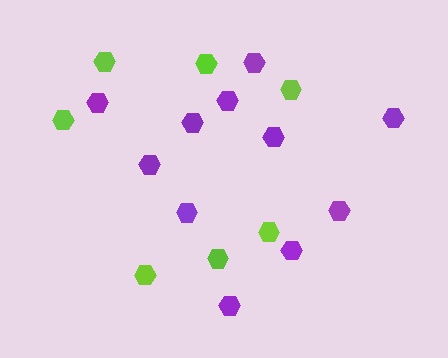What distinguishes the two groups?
There are 2 groups: one group of lime hexagons (7) and one group of purple hexagons (11).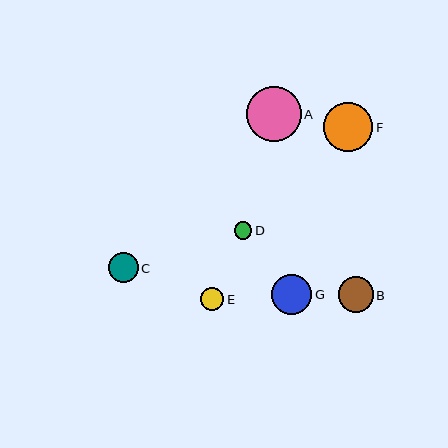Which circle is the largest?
Circle A is the largest with a size of approximately 55 pixels.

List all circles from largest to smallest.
From largest to smallest: A, F, G, B, C, E, D.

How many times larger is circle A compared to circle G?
Circle A is approximately 1.4 times the size of circle G.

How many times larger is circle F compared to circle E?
Circle F is approximately 2.1 times the size of circle E.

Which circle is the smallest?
Circle D is the smallest with a size of approximately 18 pixels.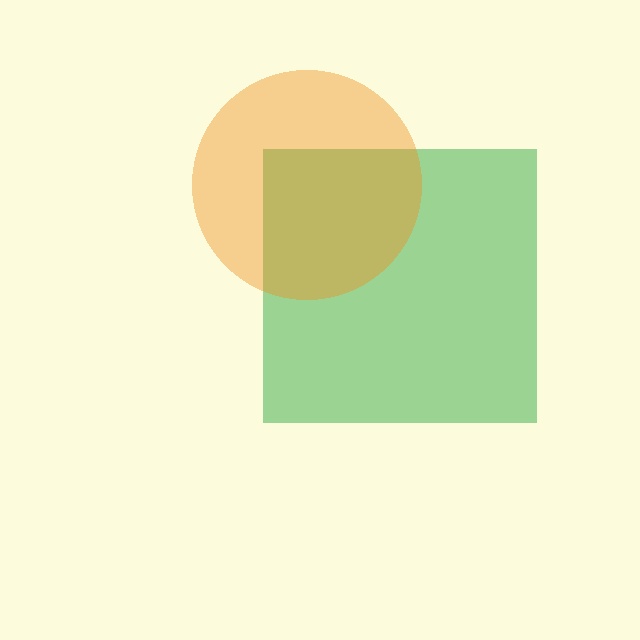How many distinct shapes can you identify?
There are 2 distinct shapes: a green square, an orange circle.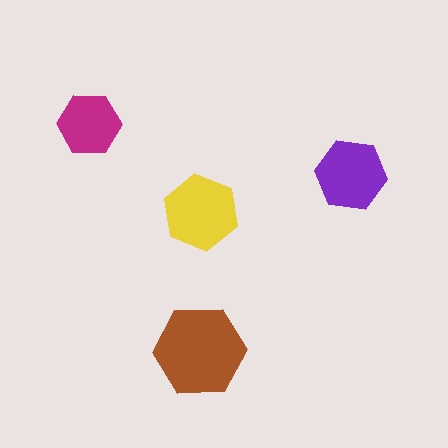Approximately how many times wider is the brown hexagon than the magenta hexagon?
About 1.5 times wider.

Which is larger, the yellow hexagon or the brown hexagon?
The brown one.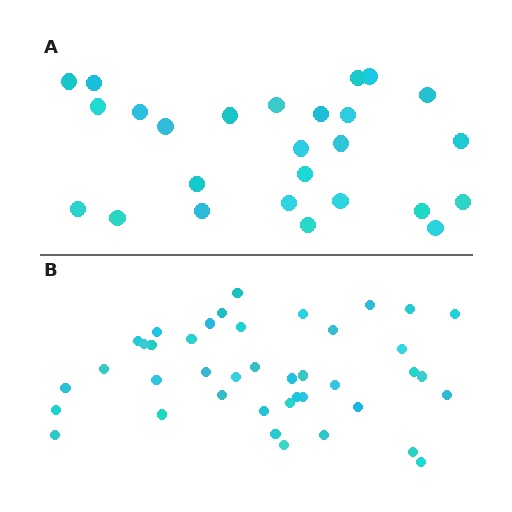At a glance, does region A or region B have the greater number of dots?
Region B (the bottom region) has more dots.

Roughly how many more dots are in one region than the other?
Region B has approximately 15 more dots than region A.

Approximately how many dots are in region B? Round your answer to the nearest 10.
About 40 dots. (The exact count is 41, which rounds to 40.)